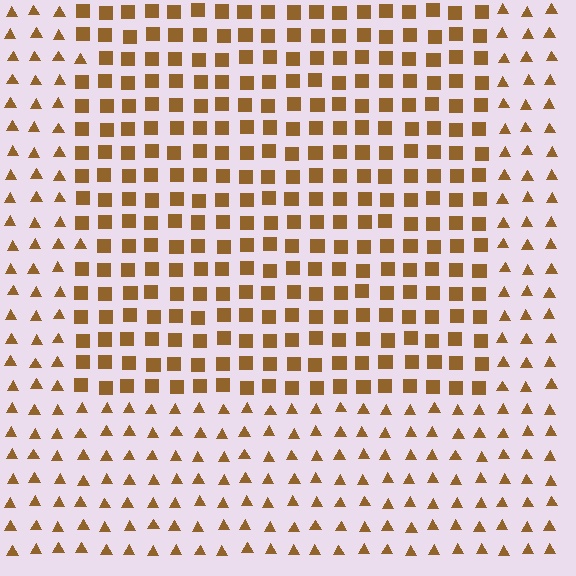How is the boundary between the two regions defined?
The boundary is defined by a change in element shape: squares inside vs. triangles outside. All elements share the same color and spacing.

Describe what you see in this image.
The image is filled with small brown elements arranged in a uniform grid. A rectangle-shaped region contains squares, while the surrounding area contains triangles. The boundary is defined purely by the change in element shape.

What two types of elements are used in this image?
The image uses squares inside the rectangle region and triangles outside it.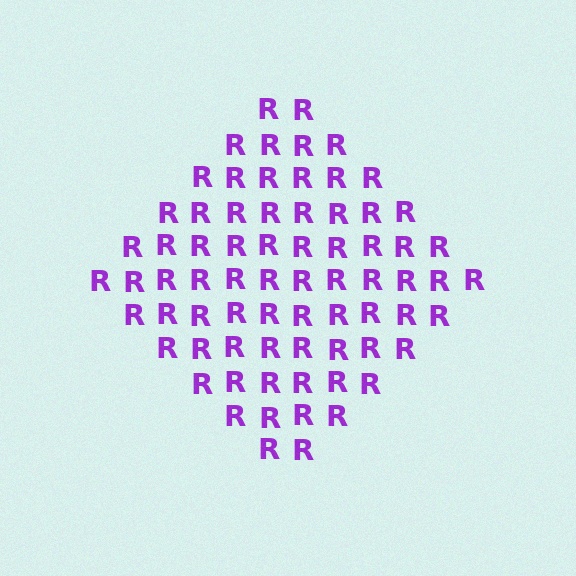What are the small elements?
The small elements are letter R's.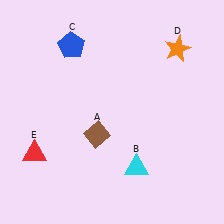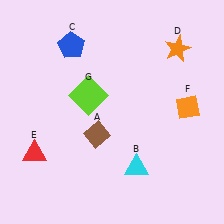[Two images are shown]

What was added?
An orange diamond (F), a lime square (G) were added in Image 2.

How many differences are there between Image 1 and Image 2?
There are 2 differences between the two images.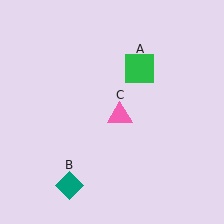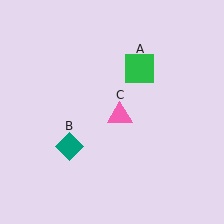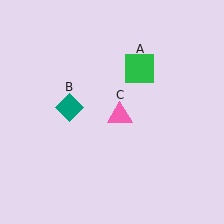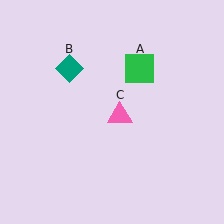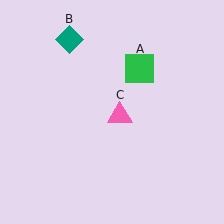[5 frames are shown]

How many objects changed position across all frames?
1 object changed position: teal diamond (object B).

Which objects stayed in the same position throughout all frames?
Green square (object A) and pink triangle (object C) remained stationary.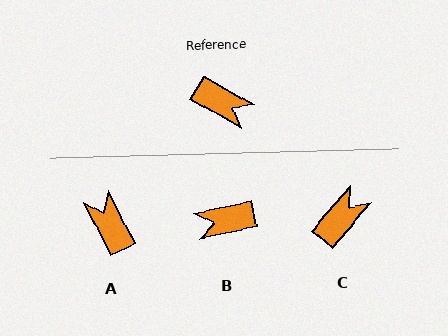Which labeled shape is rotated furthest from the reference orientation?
A, about 146 degrees away.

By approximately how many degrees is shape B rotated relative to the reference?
Approximately 139 degrees clockwise.